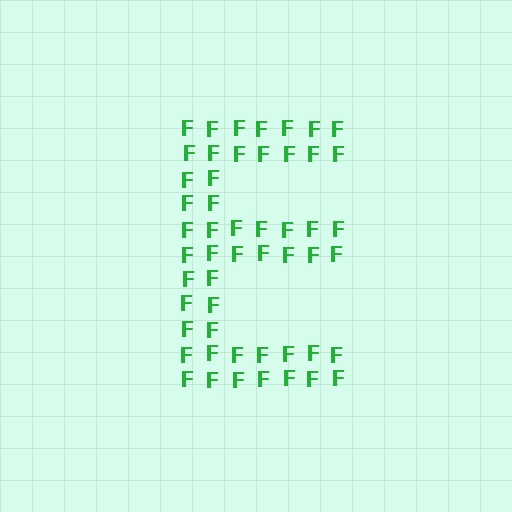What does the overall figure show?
The overall figure shows the letter E.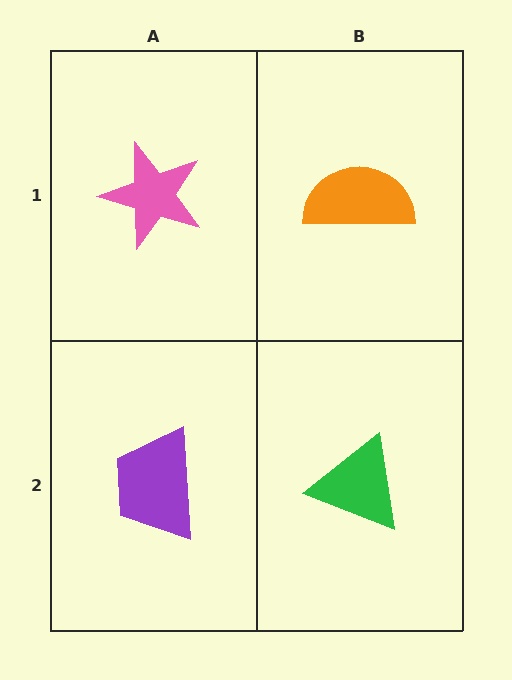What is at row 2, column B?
A green triangle.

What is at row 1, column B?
An orange semicircle.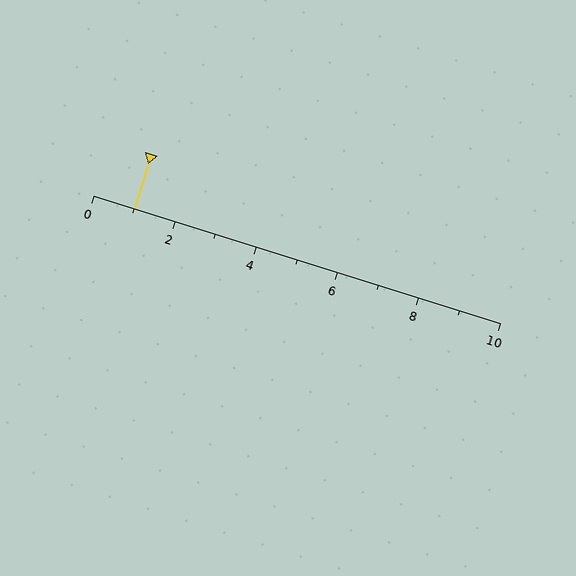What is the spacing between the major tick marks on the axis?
The major ticks are spaced 2 apart.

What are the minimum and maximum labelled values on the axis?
The axis runs from 0 to 10.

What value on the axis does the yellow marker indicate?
The marker indicates approximately 1.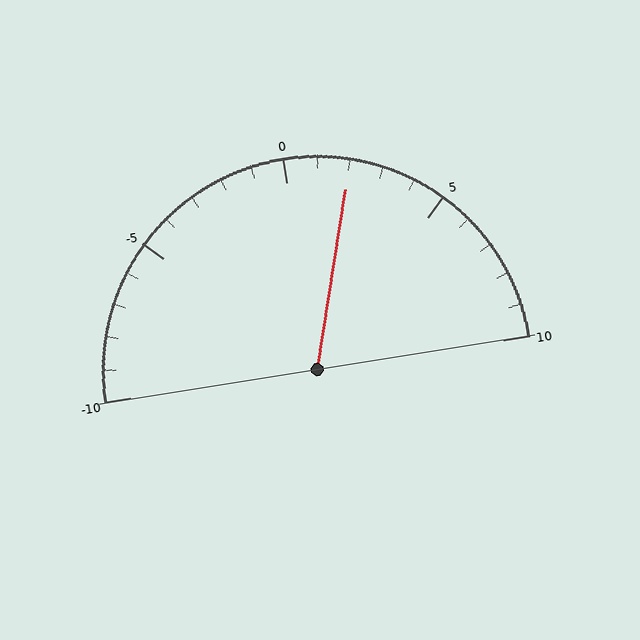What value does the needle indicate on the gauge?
The needle indicates approximately 2.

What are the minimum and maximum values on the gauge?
The gauge ranges from -10 to 10.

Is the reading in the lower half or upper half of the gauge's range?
The reading is in the upper half of the range (-10 to 10).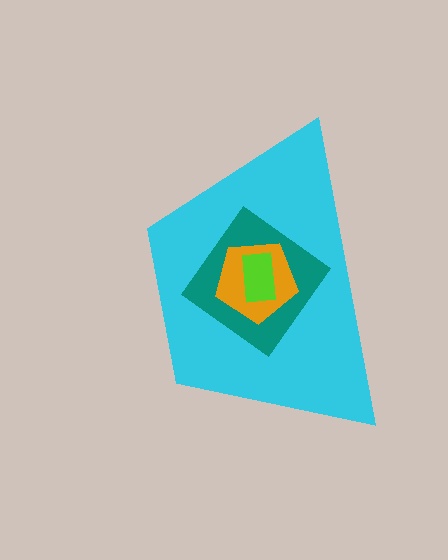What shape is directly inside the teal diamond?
The orange pentagon.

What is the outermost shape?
The cyan trapezoid.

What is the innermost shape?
The lime rectangle.